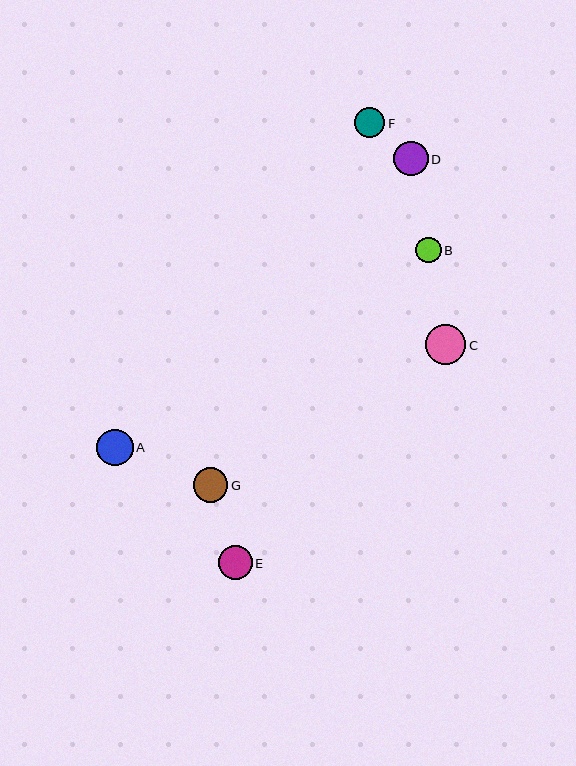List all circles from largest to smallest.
From largest to smallest: C, A, D, G, E, F, B.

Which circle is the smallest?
Circle B is the smallest with a size of approximately 26 pixels.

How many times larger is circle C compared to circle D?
Circle C is approximately 1.2 times the size of circle D.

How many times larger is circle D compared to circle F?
Circle D is approximately 1.1 times the size of circle F.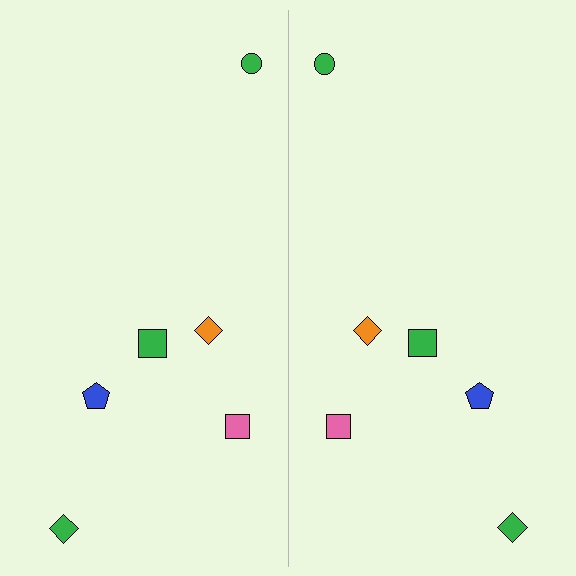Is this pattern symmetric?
Yes, this pattern has bilateral (reflection) symmetry.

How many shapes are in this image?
There are 12 shapes in this image.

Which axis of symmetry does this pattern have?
The pattern has a vertical axis of symmetry running through the center of the image.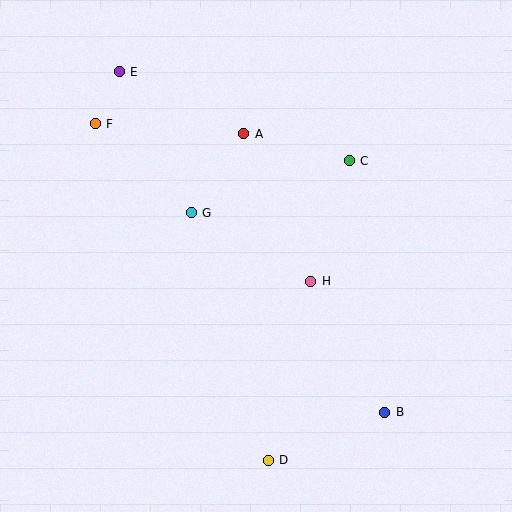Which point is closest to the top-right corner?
Point C is closest to the top-right corner.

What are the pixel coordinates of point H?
Point H is at (311, 281).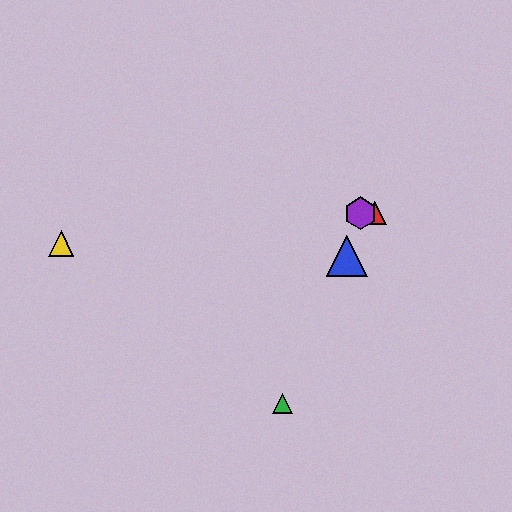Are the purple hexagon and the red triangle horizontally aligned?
Yes, both are at y≈213.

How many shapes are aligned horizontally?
2 shapes (the red triangle, the purple hexagon) are aligned horizontally.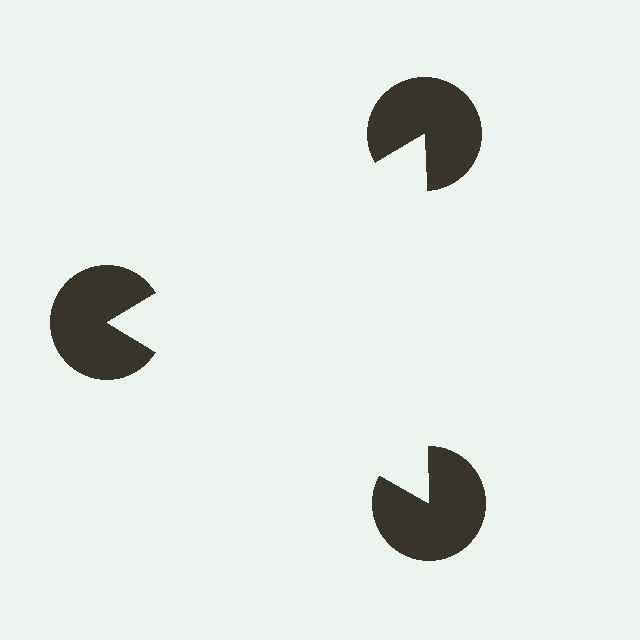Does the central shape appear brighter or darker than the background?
It typically appears slightly brighter than the background, even though no actual brightness change is drawn.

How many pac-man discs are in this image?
There are 3 — one at each vertex of the illusory triangle.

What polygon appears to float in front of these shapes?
An illusory triangle — its edges are inferred from the aligned wedge cuts in the pac-man discs, not physically drawn.